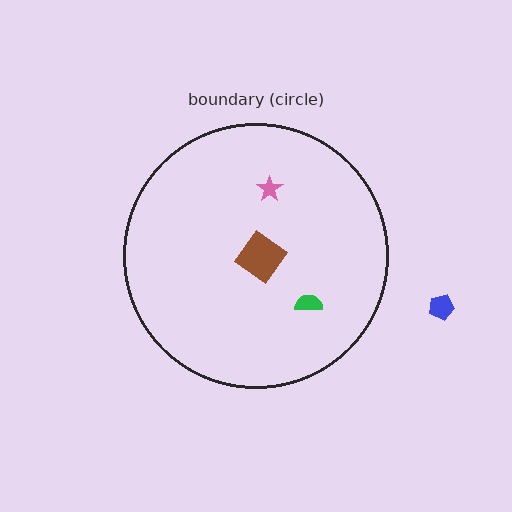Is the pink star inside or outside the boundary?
Inside.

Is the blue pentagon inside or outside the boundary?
Outside.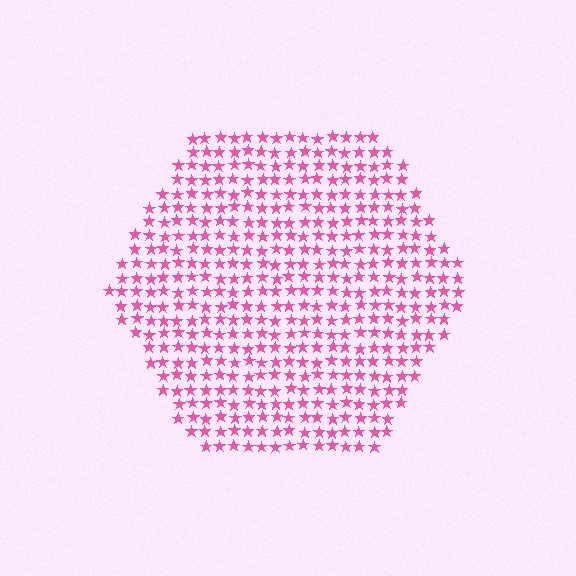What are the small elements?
The small elements are stars.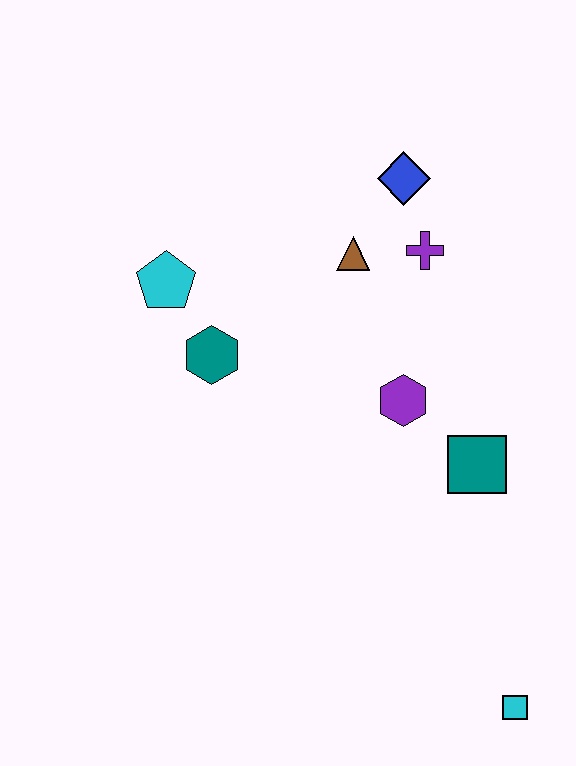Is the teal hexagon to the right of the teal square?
No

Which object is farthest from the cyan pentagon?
The cyan square is farthest from the cyan pentagon.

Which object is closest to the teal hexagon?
The cyan pentagon is closest to the teal hexagon.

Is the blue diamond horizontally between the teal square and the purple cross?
No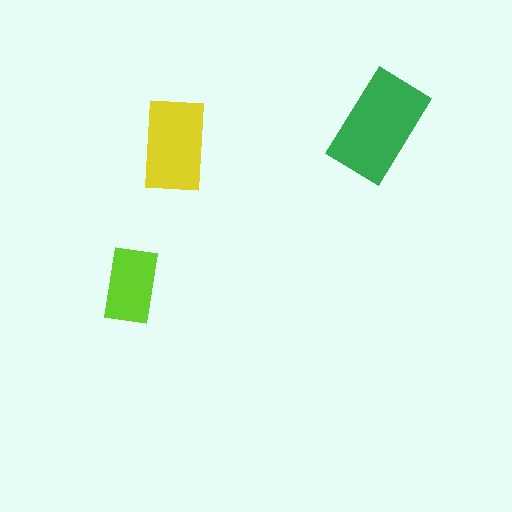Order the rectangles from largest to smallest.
the green one, the yellow one, the lime one.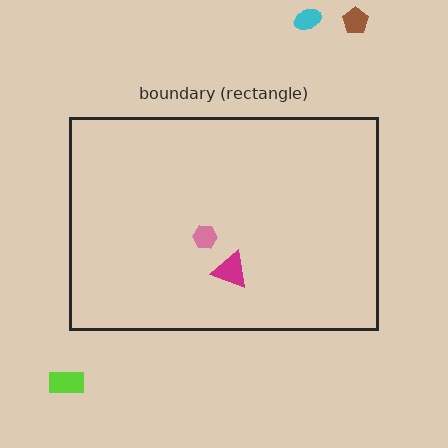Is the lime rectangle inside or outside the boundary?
Outside.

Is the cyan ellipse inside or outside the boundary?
Outside.